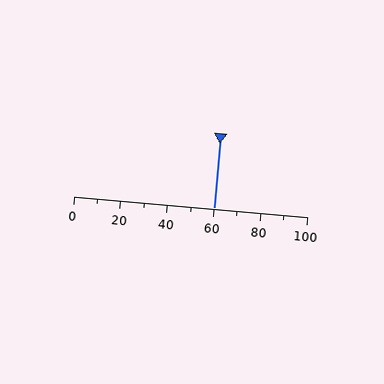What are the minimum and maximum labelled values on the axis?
The axis runs from 0 to 100.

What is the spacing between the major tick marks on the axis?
The major ticks are spaced 20 apart.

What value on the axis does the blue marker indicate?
The marker indicates approximately 60.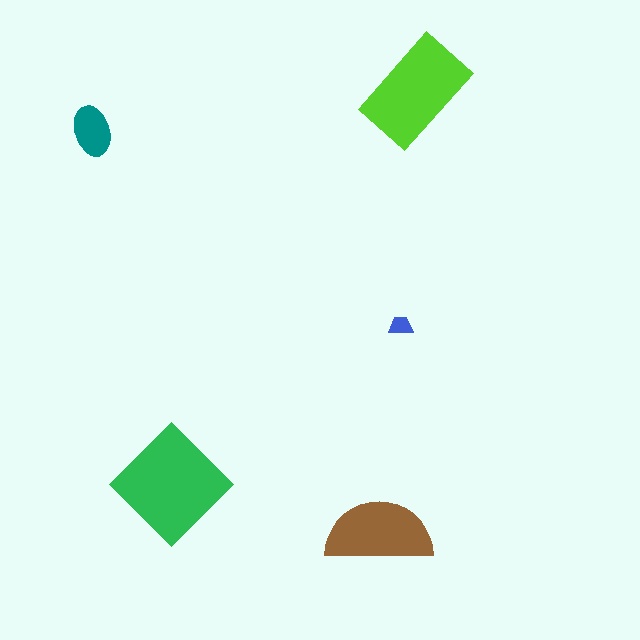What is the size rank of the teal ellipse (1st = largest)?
4th.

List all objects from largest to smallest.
The green diamond, the lime rectangle, the brown semicircle, the teal ellipse, the blue trapezoid.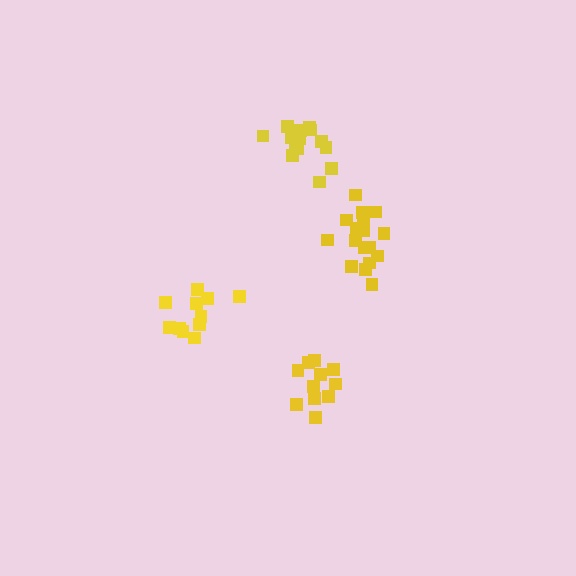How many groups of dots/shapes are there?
There are 4 groups.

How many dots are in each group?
Group 1: 11 dots, Group 2: 15 dots, Group 3: 11 dots, Group 4: 17 dots (54 total).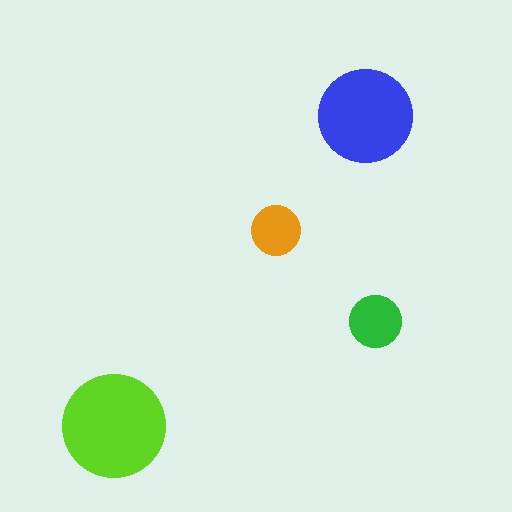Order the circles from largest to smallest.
the lime one, the blue one, the green one, the orange one.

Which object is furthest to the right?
The green circle is rightmost.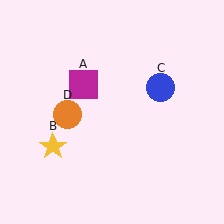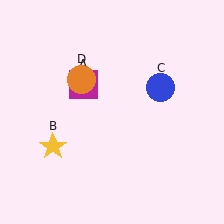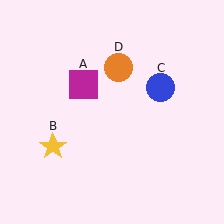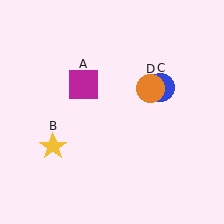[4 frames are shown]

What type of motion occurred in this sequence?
The orange circle (object D) rotated clockwise around the center of the scene.